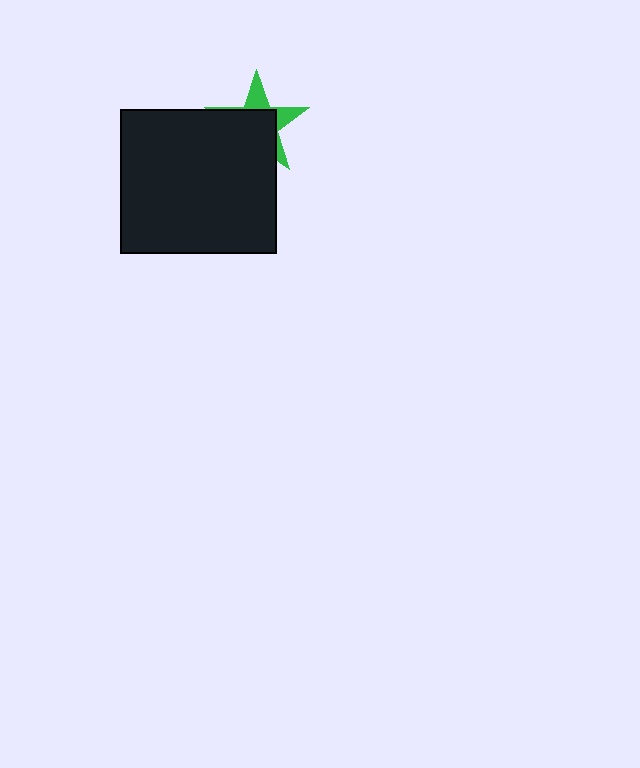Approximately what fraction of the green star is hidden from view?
Roughly 65% of the green star is hidden behind the black rectangle.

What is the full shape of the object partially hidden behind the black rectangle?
The partially hidden object is a green star.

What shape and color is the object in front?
The object in front is a black rectangle.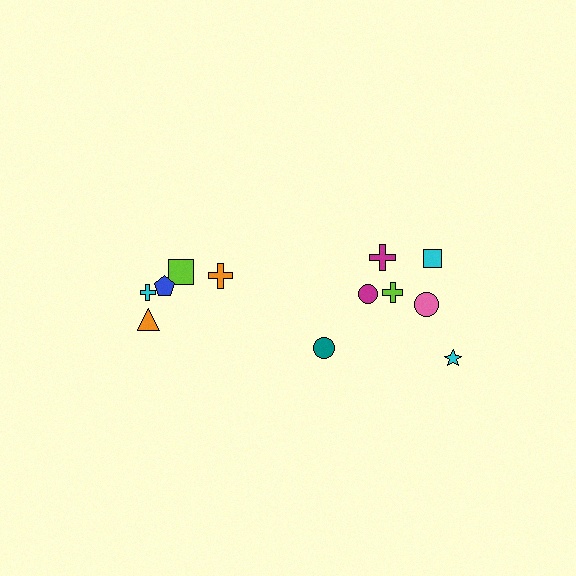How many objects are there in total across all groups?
There are 12 objects.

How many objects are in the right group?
There are 7 objects.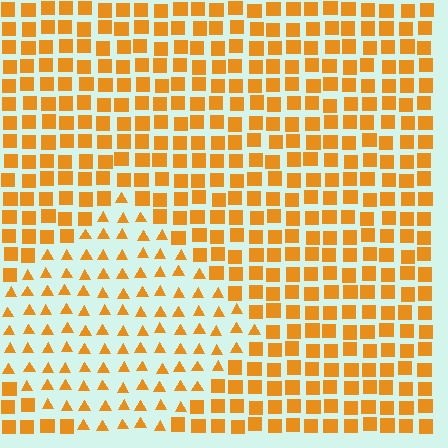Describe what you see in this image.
The image is filled with small orange elements arranged in a uniform grid. A diamond-shaped region contains triangles, while the surrounding area contains squares. The boundary is defined purely by the change in element shape.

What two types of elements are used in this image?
The image uses triangles inside the diamond region and squares outside it.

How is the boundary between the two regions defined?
The boundary is defined by a change in element shape: triangles inside vs. squares outside. All elements share the same color and spacing.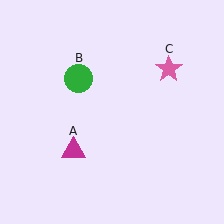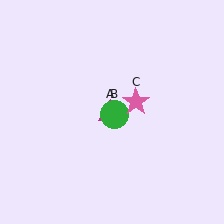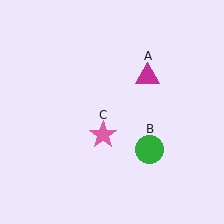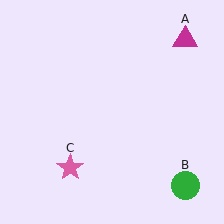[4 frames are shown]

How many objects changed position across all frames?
3 objects changed position: magenta triangle (object A), green circle (object B), pink star (object C).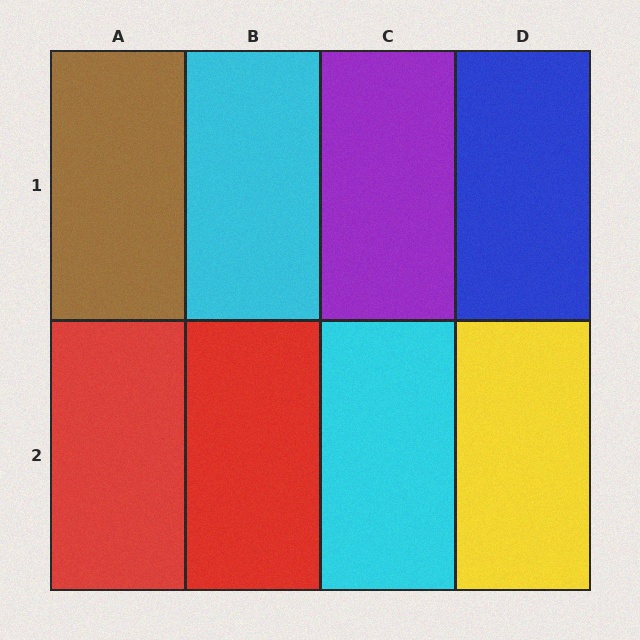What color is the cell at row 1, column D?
Blue.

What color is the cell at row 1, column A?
Brown.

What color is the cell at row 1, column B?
Cyan.